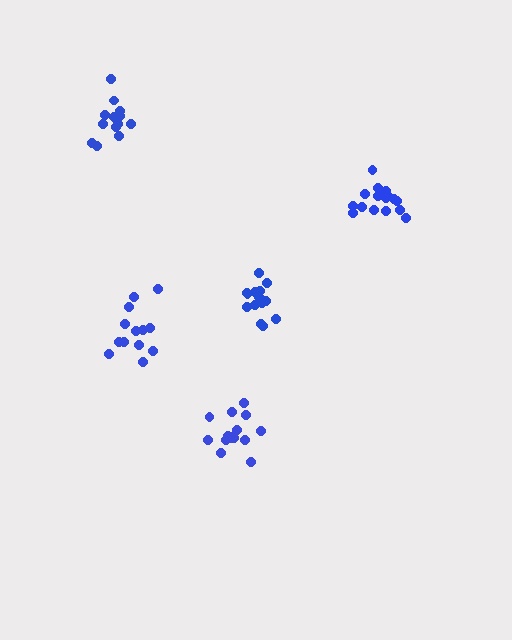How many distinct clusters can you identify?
There are 5 distinct clusters.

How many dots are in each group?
Group 1: 13 dots, Group 2: 16 dots, Group 3: 13 dots, Group 4: 17 dots, Group 5: 14 dots (73 total).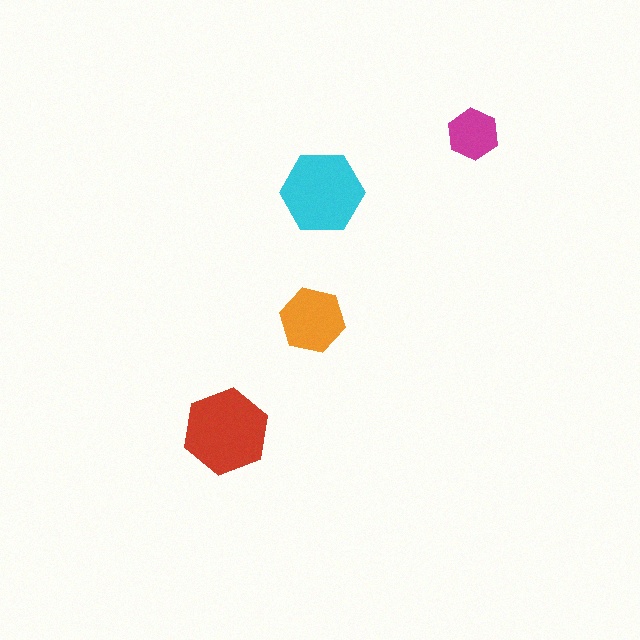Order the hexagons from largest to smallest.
the red one, the cyan one, the orange one, the magenta one.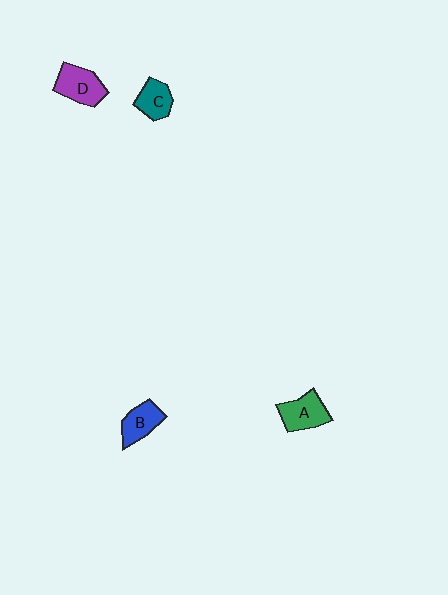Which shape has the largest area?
Shape D (purple).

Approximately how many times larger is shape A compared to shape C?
Approximately 1.3 times.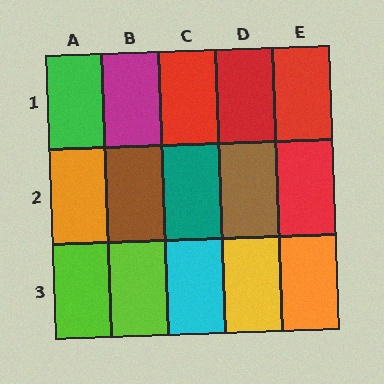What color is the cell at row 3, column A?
Lime.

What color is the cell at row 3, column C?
Cyan.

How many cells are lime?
2 cells are lime.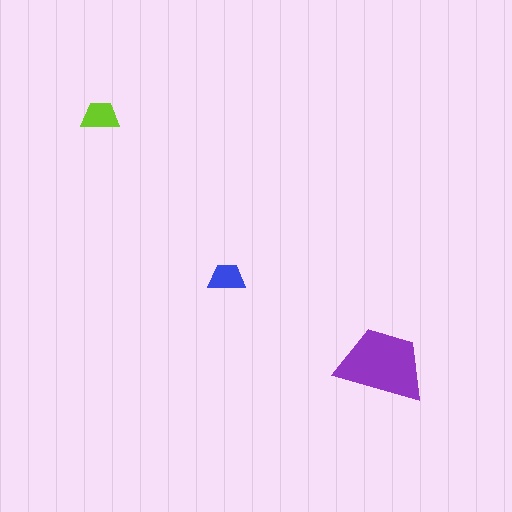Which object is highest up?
The lime trapezoid is topmost.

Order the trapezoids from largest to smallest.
the purple one, the lime one, the blue one.